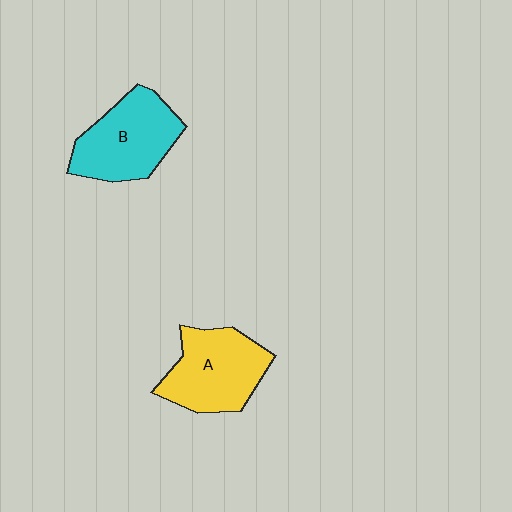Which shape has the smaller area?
Shape B (cyan).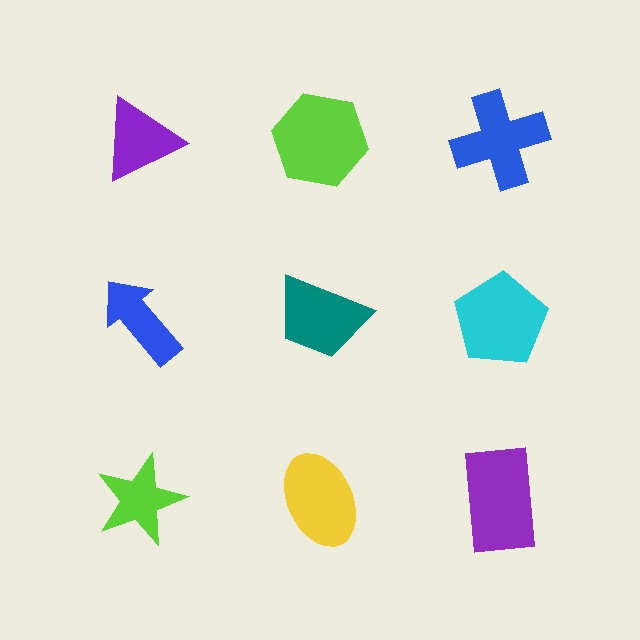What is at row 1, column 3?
A blue cross.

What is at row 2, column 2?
A teal trapezoid.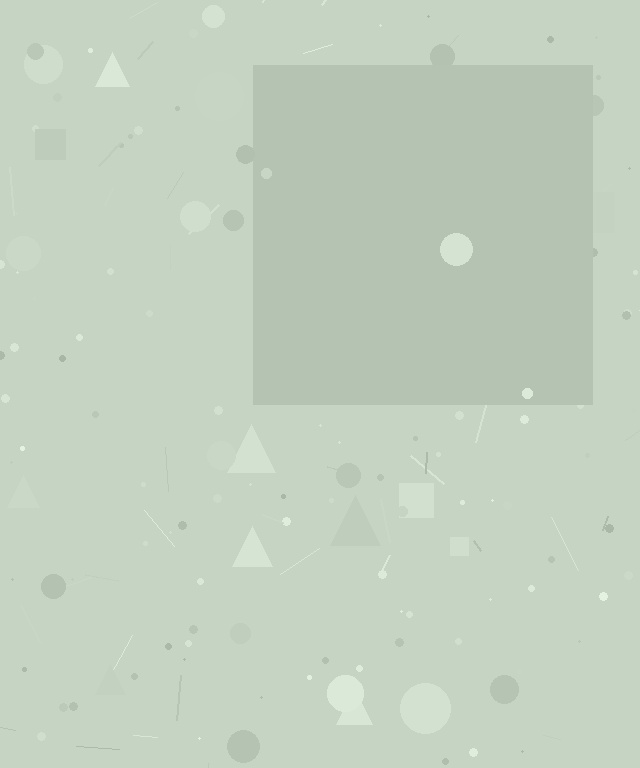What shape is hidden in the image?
A square is hidden in the image.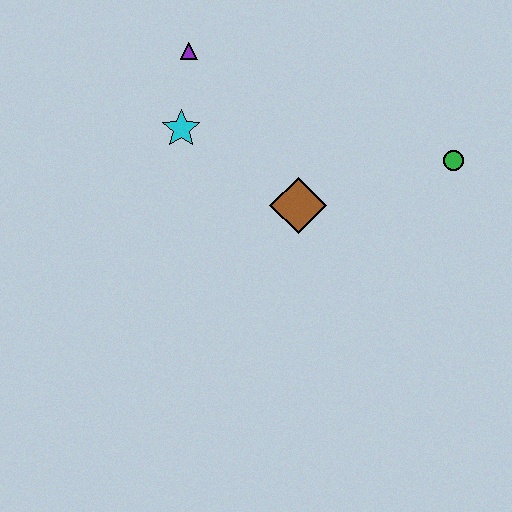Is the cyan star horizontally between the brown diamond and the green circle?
No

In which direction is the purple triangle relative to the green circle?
The purple triangle is to the left of the green circle.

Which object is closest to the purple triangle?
The cyan star is closest to the purple triangle.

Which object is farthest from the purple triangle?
The green circle is farthest from the purple triangle.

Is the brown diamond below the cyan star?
Yes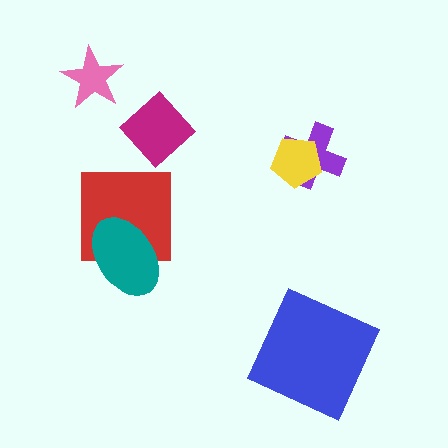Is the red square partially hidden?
Yes, it is partially covered by another shape.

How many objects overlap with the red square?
1 object overlaps with the red square.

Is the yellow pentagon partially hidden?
No, no other shape covers it.